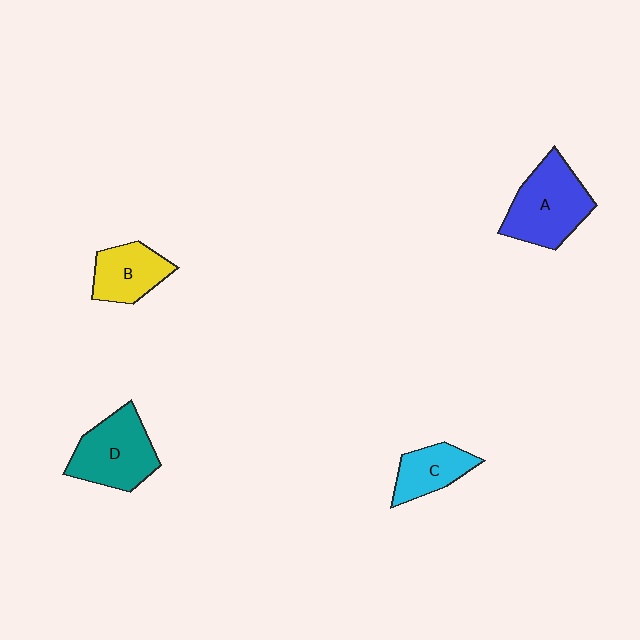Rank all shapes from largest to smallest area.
From largest to smallest: A (blue), D (teal), B (yellow), C (cyan).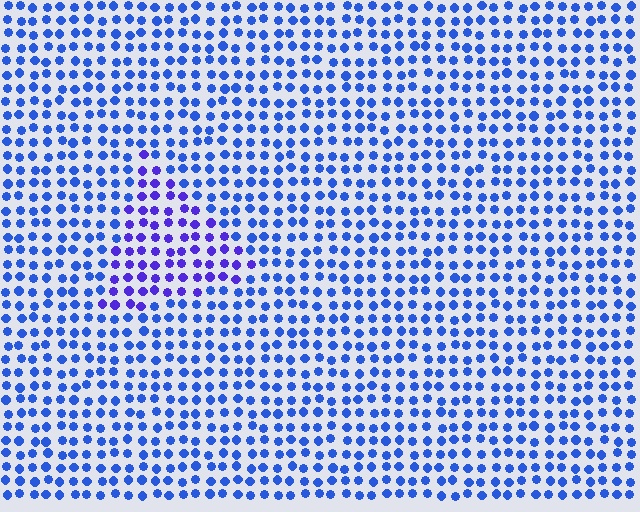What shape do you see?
I see a triangle.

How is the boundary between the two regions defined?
The boundary is defined purely by a slight shift in hue (about 30 degrees). Spacing, size, and orientation are identical on both sides.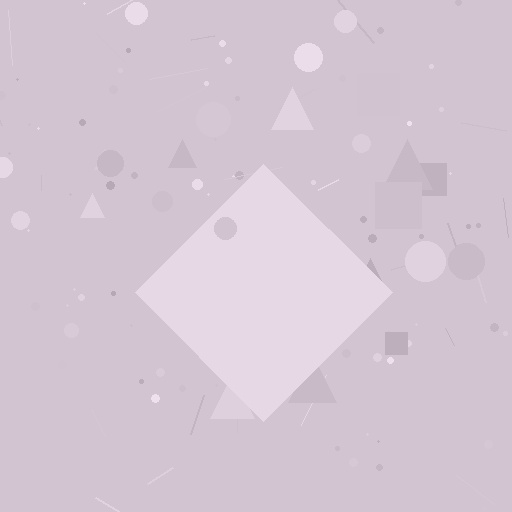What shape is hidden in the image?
A diamond is hidden in the image.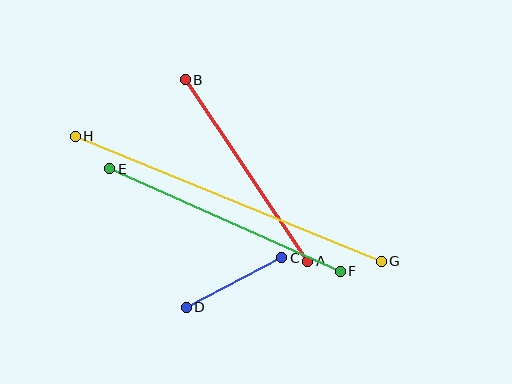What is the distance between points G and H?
The distance is approximately 330 pixels.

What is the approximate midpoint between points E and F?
The midpoint is at approximately (225, 220) pixels.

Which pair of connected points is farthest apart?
Points G and H are farthest apart.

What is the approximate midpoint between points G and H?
The midpoint is at approximately (228, 199) pixels.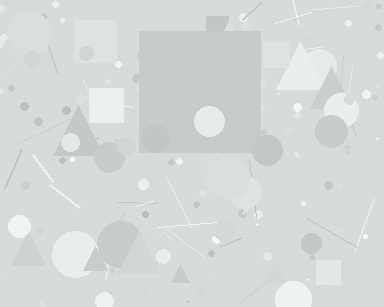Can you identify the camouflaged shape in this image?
The camouflaged shape is a square.